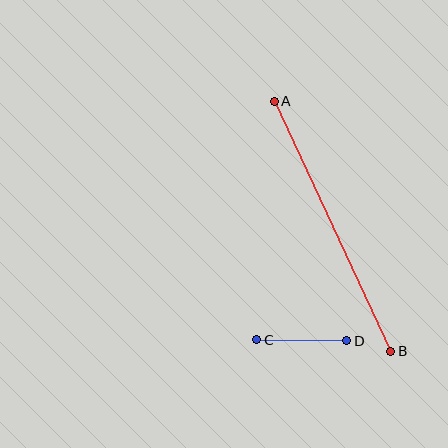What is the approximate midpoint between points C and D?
The midpoint is at approximately (302, 340) pixels.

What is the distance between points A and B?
The distance is approximately 276 pixels.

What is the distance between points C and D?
The distance is approximately 90 pixels.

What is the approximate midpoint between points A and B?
The midpoint is at approximately (333, 226) pixels.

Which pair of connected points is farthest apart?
Points A and B are farthest apart.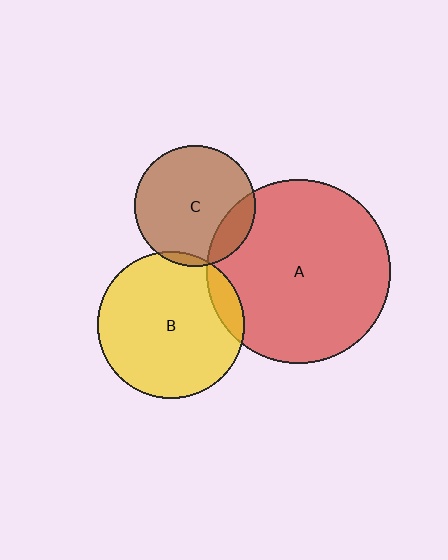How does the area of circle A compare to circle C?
Approximately 2.3 times.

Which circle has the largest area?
Circle A (red).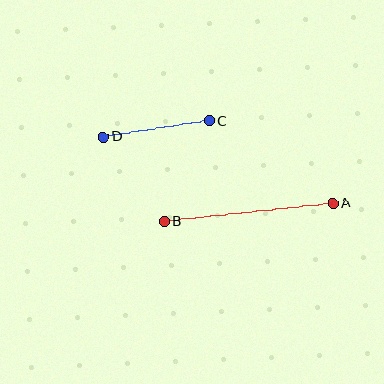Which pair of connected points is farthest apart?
Points A and B are farthest apart.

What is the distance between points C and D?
The distance is approximately 107 pixels.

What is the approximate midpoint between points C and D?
The midpoint is at approximately (156, 129) pixels.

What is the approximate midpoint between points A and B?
The midpoint is at approximately (249, 213) pixels.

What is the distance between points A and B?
The distance is approximately 169 pixels.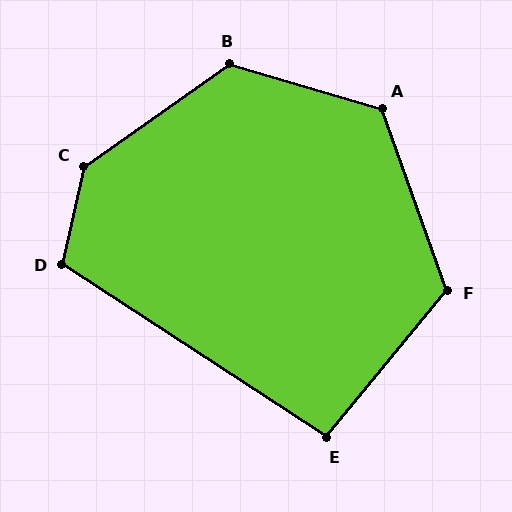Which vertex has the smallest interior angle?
E, at approximately 96 degrees.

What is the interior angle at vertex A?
Approximately 126 degrees (obtuse).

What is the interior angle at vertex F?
Approximately 121 degrees (obtuse).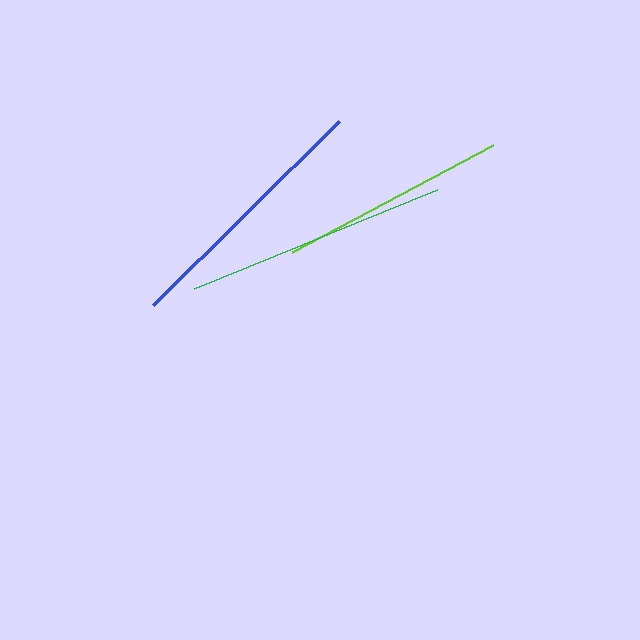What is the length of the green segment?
The green segment is approximately 262 pixels long.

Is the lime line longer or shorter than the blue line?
The blue line is longer than the lime line.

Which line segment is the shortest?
The lime line is the shortest at approximately 228 pixels.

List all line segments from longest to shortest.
From longest to shortest: green, blue, lime.